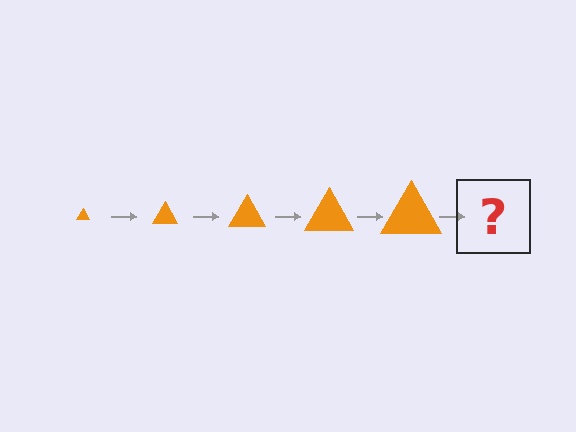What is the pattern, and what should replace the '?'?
The pattern is that the triangle gets progressively larger each step. The '?' should be an orange triangle, larger than the previous one.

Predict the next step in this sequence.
The next step is an orange triangle, larger than the previous one.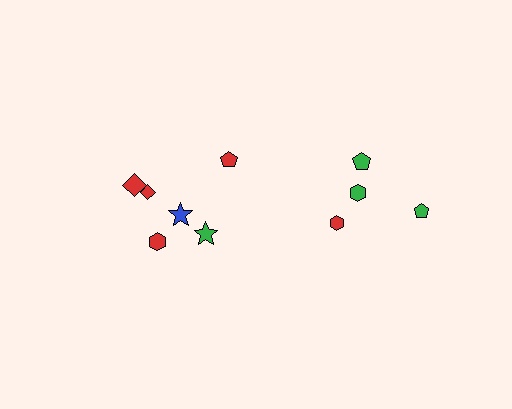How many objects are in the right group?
There are 4 objects.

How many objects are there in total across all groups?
There are 10 objects.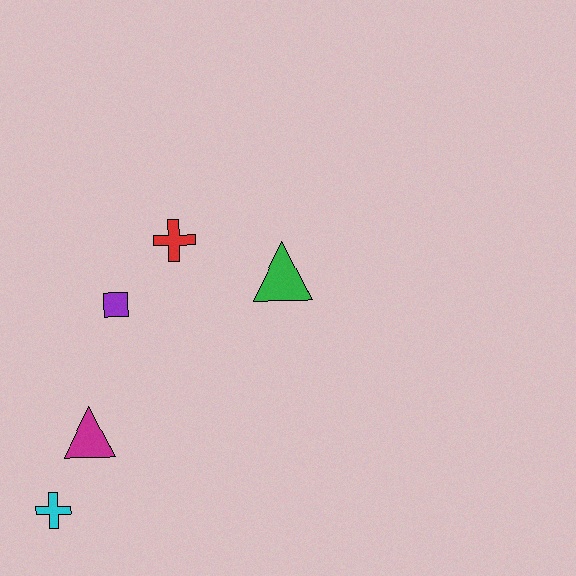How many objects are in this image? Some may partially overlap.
There are 5 objects.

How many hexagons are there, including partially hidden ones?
There are no hexagons.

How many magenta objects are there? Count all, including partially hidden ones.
There is 1 magenta object.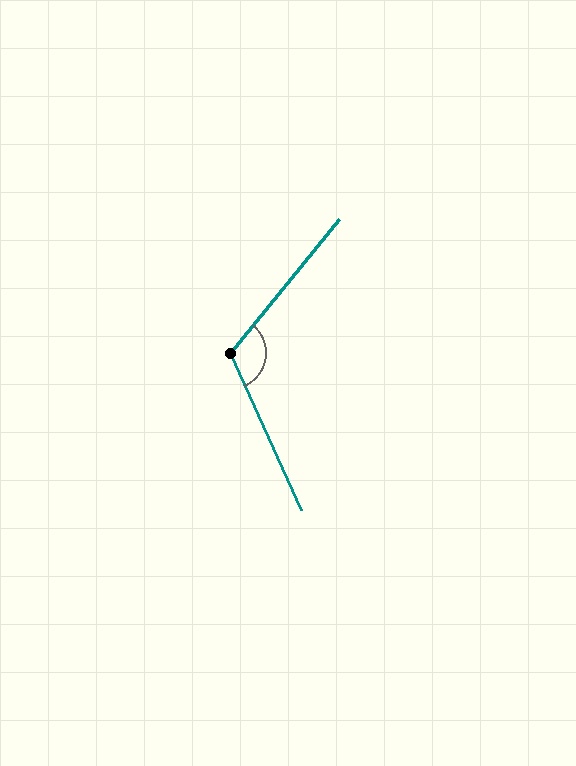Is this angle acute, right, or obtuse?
It is obtuse.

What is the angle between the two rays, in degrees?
Approximately 116 degrees.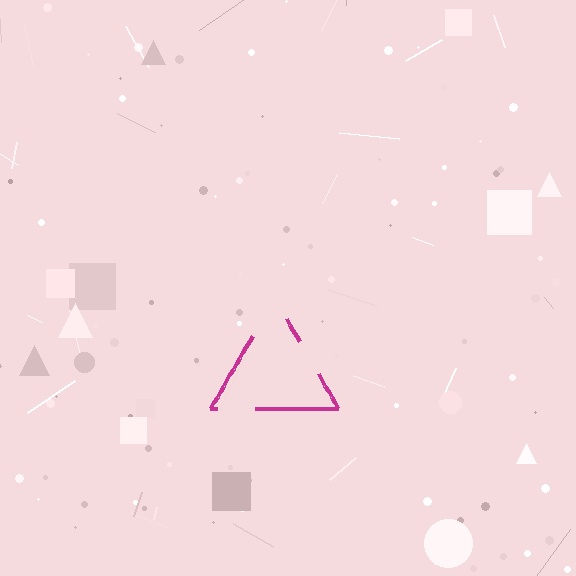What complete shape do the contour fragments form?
The contour fragments form a triangle.